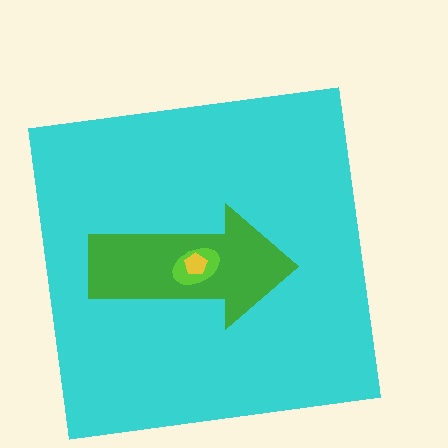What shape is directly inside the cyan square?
The green arrow.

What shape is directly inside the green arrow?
The lime ellipse.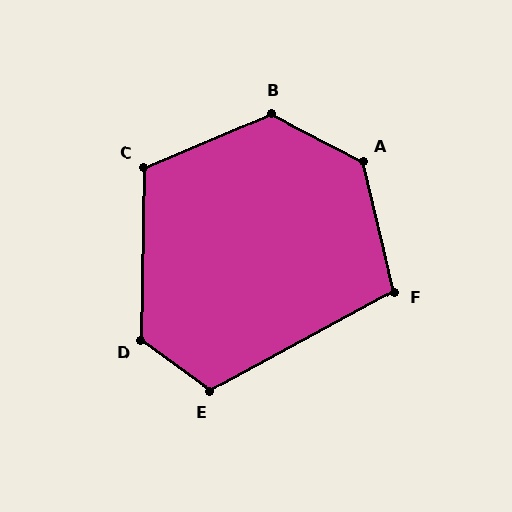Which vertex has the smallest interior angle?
F, at approximately 105 degrees.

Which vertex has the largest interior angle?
A, at approximately 131 degrees.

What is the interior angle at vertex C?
Approximately 114 degrees (obtuse).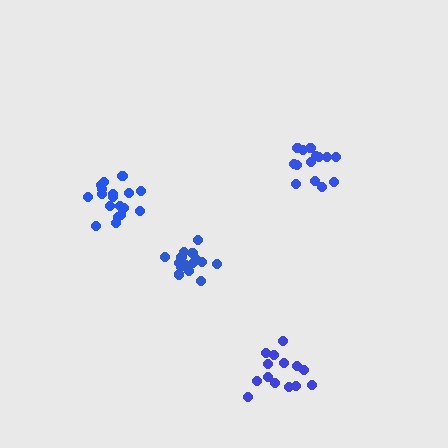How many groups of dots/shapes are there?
There are 4 groups.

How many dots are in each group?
Group 1: 16 dots, Group 2: 18 dots, Group 3: 14 dots, Group 4: 14 dots (62 total).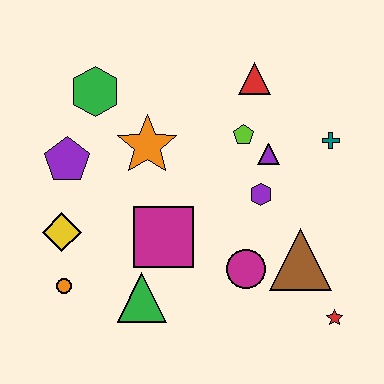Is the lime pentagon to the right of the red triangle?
No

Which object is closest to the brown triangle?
The magenta circle is closest to the brown triangle.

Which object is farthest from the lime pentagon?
The orange circle is farthest from the lime pentagon.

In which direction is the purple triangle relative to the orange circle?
The purple triangle is to the right of the orange circle.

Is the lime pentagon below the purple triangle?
No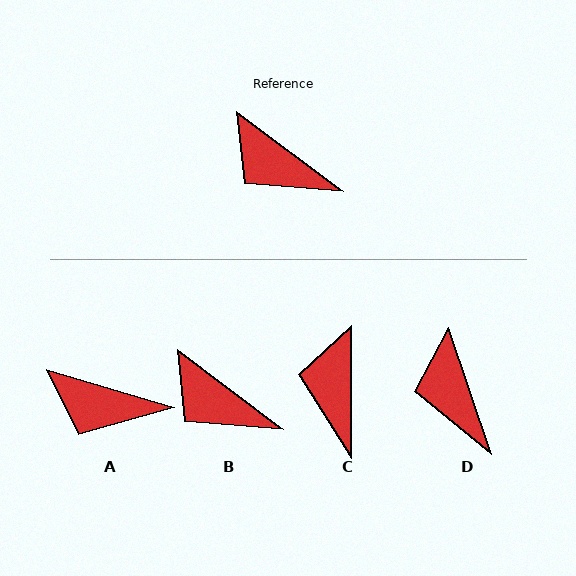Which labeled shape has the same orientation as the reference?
B.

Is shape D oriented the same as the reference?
No, it is off by about 35 degrees.